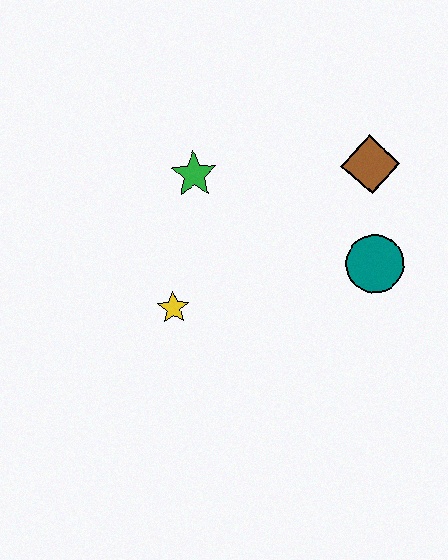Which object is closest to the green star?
The yellow star is closest to the green star.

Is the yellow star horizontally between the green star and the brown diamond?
No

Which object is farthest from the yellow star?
The brown diamond is farthest from the yellow star.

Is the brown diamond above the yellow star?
Yes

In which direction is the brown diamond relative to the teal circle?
The brown diamond is above the teal circle.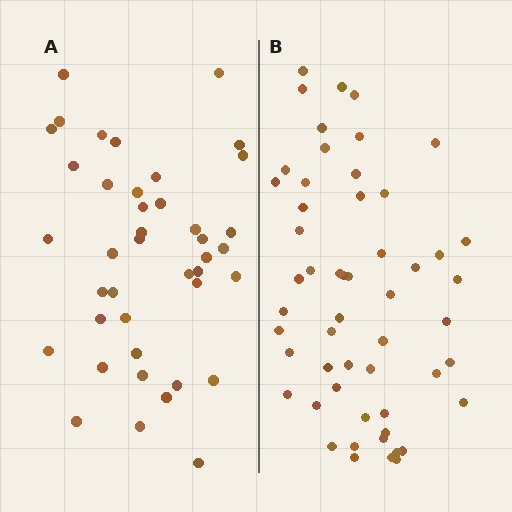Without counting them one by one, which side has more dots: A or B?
Region B (the right region) has more dots.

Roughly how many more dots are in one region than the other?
Region B has approximately 15 more dots than region A.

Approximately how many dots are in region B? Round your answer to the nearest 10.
About 50 dots. (The exact count is 54, which rounds to 50.)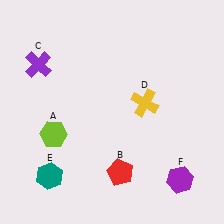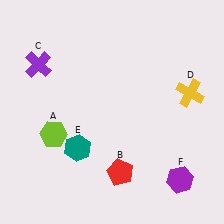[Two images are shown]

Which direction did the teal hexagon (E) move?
The teal hexagon (E) moved right.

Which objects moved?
The objects that moved are: the yellow cross (D), the teal hexagon (E).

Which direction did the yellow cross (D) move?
The yellow cross (D) moved right.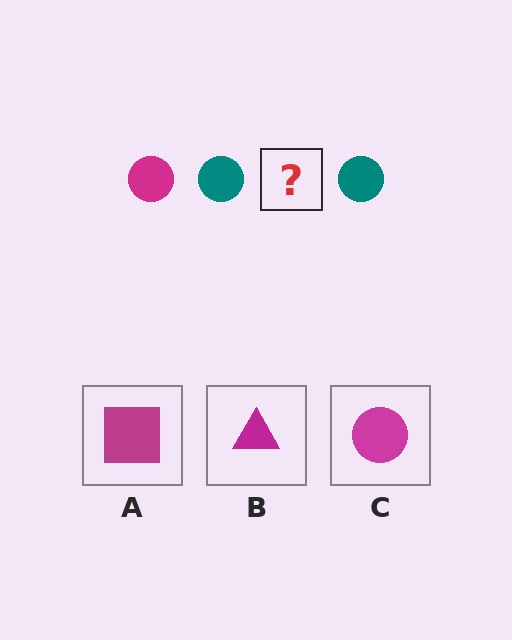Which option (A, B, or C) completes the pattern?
C.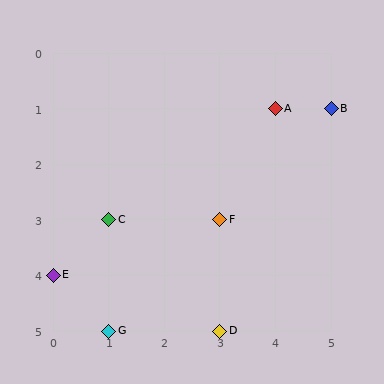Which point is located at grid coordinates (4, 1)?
Point A is at (4, 1).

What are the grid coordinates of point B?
Point B is at grid coordinates (5, 1).